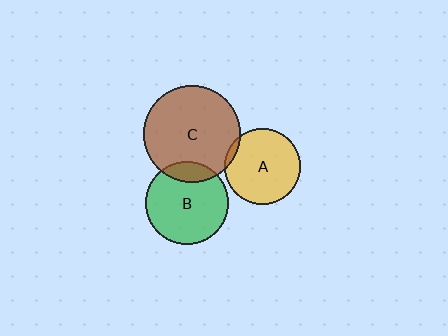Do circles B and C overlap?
Yes.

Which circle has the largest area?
Circle C (brown).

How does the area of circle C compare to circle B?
Approximately 1.4 times.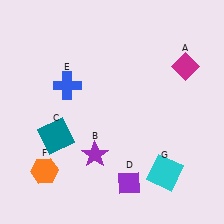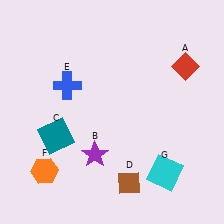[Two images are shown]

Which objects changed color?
A changed from magenta to red. D changed from purple to brown.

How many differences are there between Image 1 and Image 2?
There are 2 differences between the two images.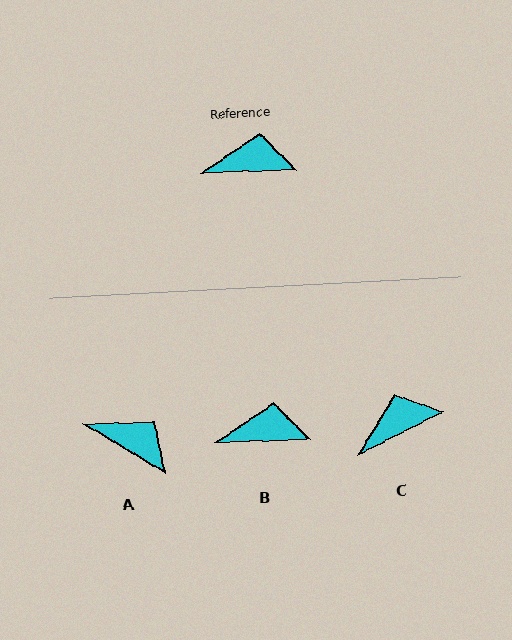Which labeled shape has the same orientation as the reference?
B.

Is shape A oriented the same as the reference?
No, it is off by about 32 degrees.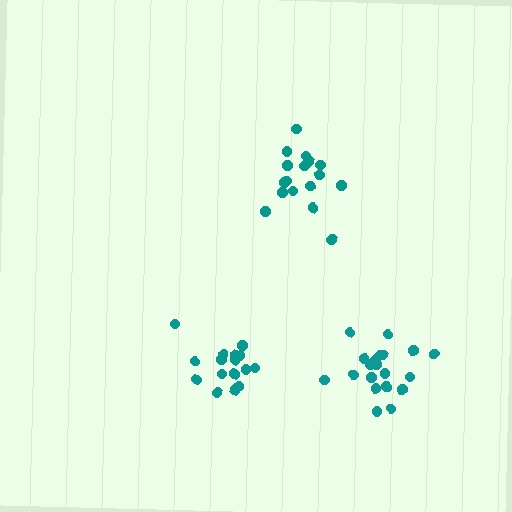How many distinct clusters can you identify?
There are 3 distinct clusters.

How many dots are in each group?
Group 1: 17 dots, Group 2: 20 dots, Group 3: 16 dots (53 total).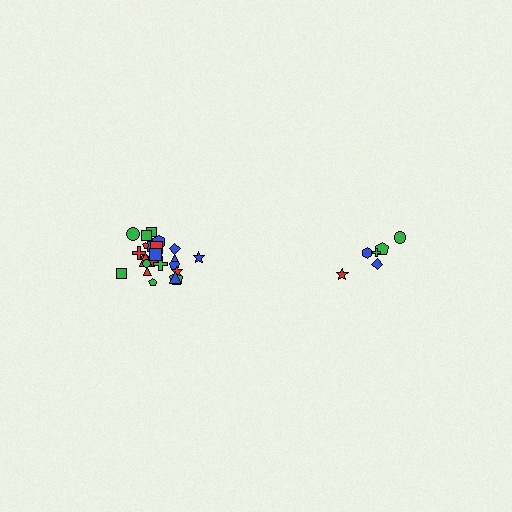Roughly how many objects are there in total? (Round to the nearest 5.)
Roughly 30 objects in total.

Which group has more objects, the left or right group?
The left group.